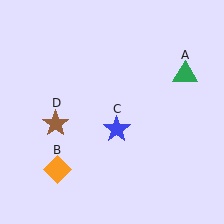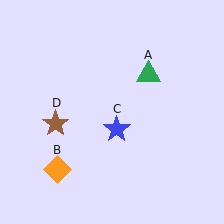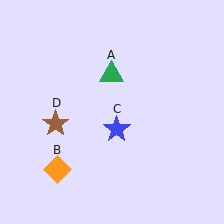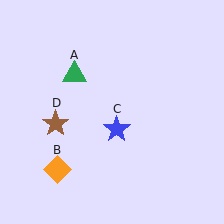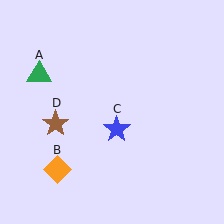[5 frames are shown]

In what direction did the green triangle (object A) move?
The green triangle (object A) moved left.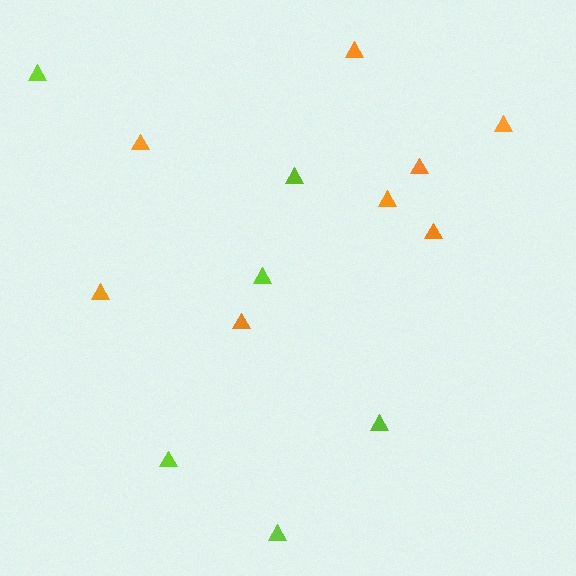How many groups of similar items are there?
There are 2 groups: one group of orange triangles (8) and one group of lime triangles (6).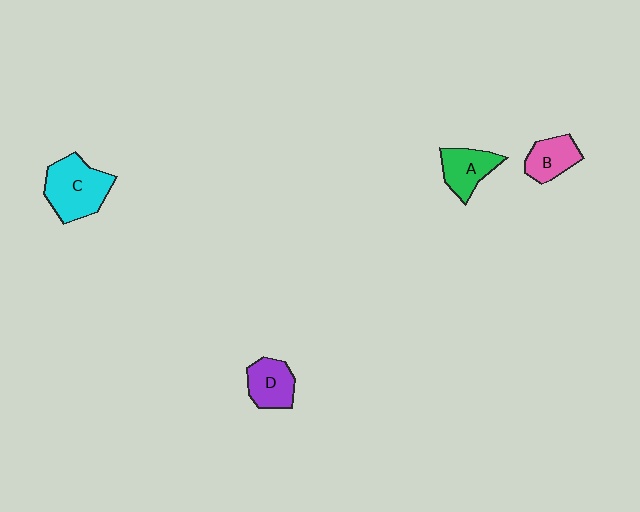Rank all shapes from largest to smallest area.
From largest to smallest: C (cyan), A (green), D (purple), B (pink).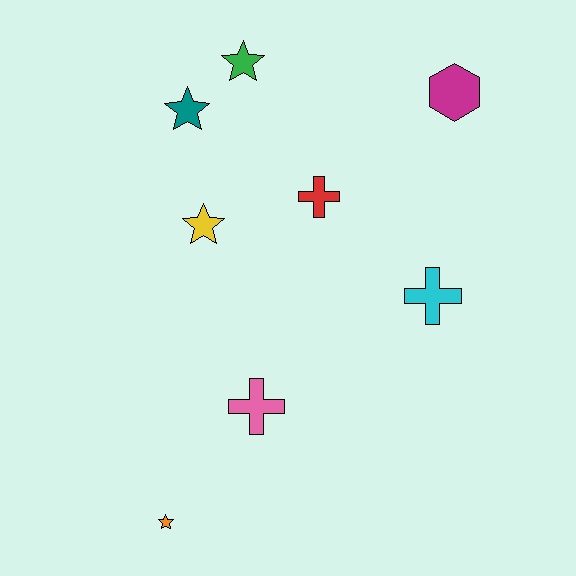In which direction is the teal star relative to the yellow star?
The teal star is above the yellow star.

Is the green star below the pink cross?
No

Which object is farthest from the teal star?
The orange star is farthest from the teal star.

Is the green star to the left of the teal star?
No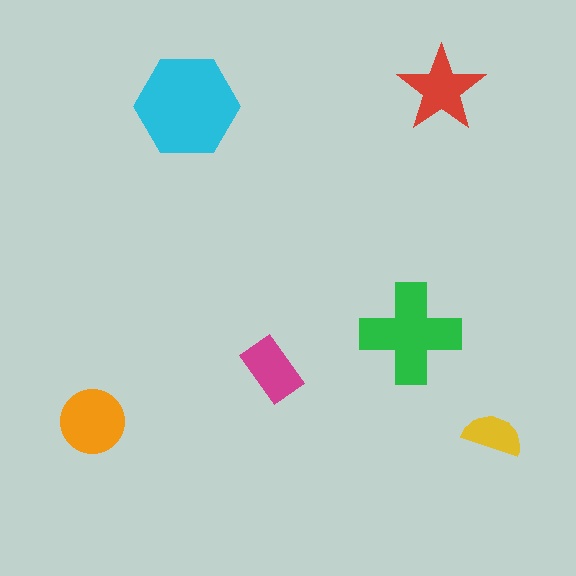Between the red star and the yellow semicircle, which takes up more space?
The red star.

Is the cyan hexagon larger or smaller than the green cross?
Larger.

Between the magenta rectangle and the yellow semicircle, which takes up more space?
The magenta rectangle.